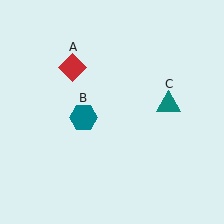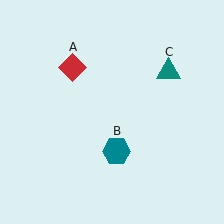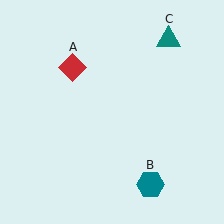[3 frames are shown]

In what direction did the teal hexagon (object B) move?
The teal hexagon (object B) moved down and to the right.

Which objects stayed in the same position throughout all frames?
Red diamond (object A) remained stationary.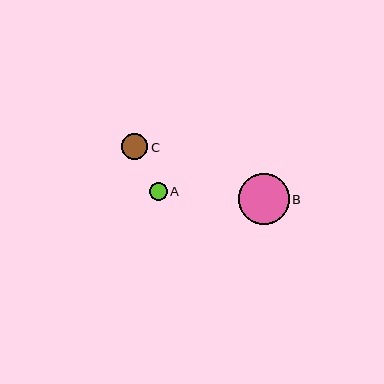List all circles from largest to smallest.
From largest to smallest: B, C, A.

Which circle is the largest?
Circle B is the largest with a size of approximately 51 pixels.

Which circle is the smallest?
Circle A is the smallest with a size of approximately 18 pixels.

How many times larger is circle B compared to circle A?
Circle B is approximately 2.8 times the size of circle A.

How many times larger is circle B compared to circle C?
Circle B is approximately 1.9 times the size of circle C.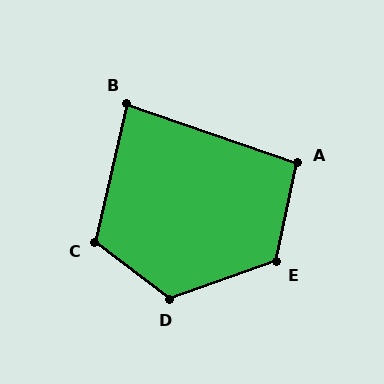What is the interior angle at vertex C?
Approximately 114 degrees (obtuse).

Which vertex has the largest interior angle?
D, at approximately 123 degrees.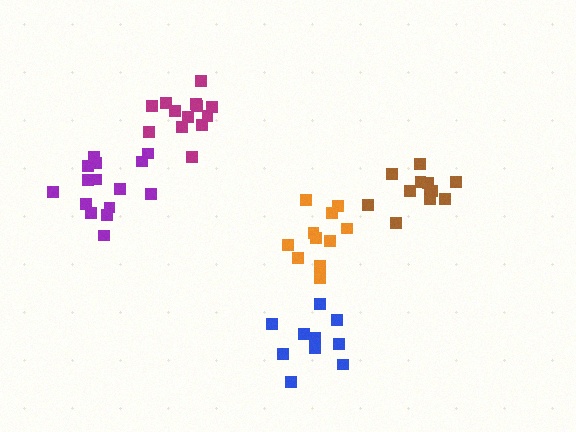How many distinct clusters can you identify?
There are 5 distinct clusters.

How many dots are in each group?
Group 1: 10 dots, Group 2: 12 dots, Group 3: 15 dots, Group 4: 13 dots, Group 5: 11 dots (61 total).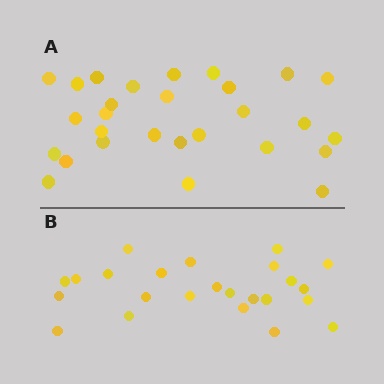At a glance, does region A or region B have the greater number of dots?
Region A (the top region) has more dots.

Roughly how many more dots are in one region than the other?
Region A has about 4 more dots than region B.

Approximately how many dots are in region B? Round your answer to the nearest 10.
About 20 dots. (The exact count is 24, which rounds to 20.)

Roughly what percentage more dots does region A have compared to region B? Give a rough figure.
About 15% more.